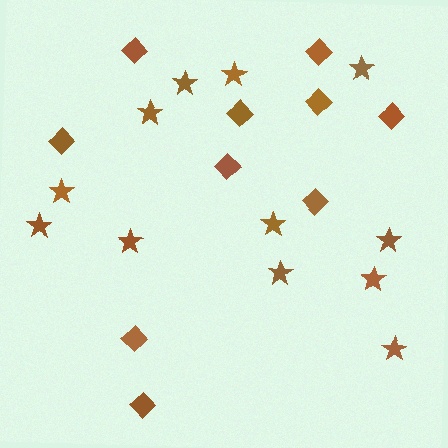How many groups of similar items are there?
There are 2 groups: one group of stars (12) and one group of diamonds (10).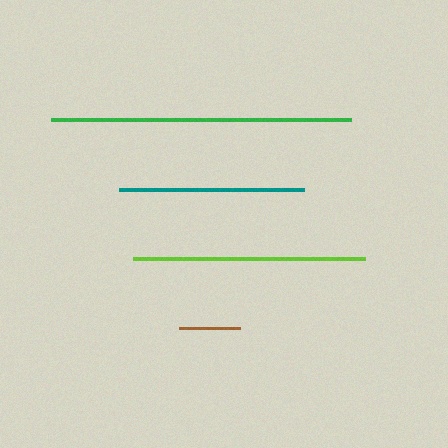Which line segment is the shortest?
The brown line is the shortest at approximately 61 pixels.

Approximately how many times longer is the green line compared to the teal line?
The green line is approximately 1.6 times the length of the teal line.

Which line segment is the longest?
The green line is the longest at approximately 300 pixels.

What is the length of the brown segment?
The brown segment is approximately 61 pixels long.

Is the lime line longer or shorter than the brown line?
The lime line is longer than the brown line.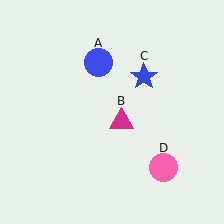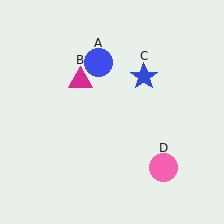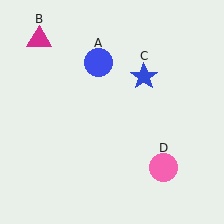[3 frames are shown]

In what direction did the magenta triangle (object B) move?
The magenta triangle (object B) moved up and to the left.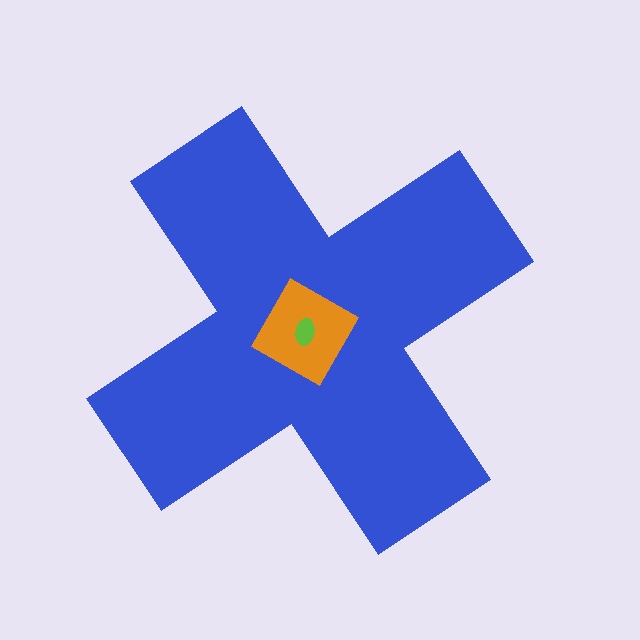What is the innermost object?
The lime ellipse.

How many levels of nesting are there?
3.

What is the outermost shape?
The blue cross.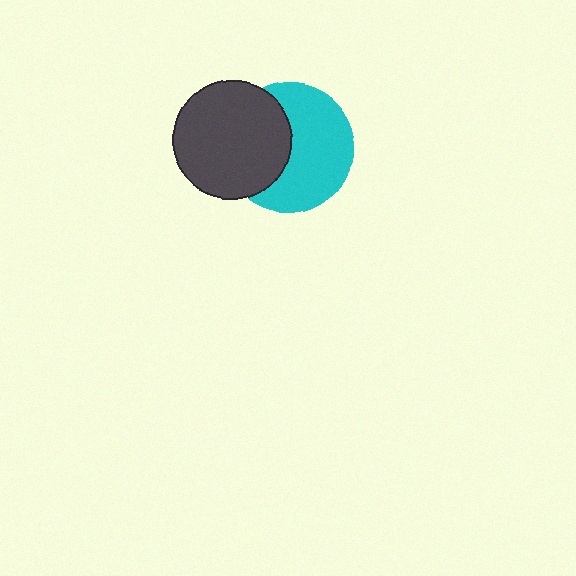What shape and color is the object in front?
The object in front is a dark gray circle.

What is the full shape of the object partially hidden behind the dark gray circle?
The partially hidden object is a cyan circle.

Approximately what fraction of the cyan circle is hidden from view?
Roughly 40% of the cyan circle is hidden behind the dark gray circle.